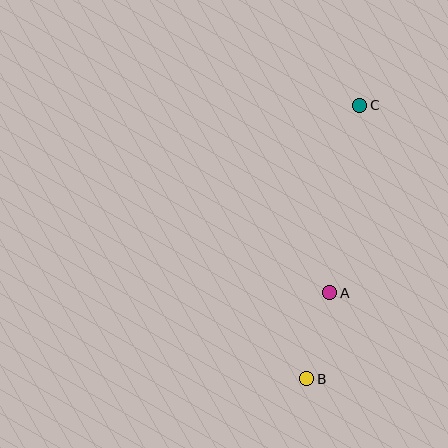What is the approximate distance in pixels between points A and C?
The distance between A and C is approximately 190 pixels.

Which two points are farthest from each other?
Points B and C are farthest from each other.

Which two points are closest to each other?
Points A and B are closest to each other.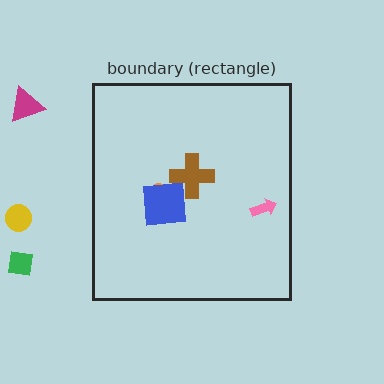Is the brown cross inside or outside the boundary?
Inside.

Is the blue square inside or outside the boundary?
Inside.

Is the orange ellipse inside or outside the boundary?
Inside.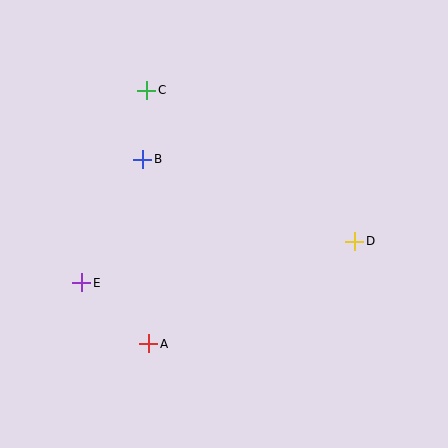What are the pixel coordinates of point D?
Point D is at (355, 241).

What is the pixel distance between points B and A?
The distance between B and A is 184 pixels.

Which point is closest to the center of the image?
Point B at (143, 159) is closest to the center.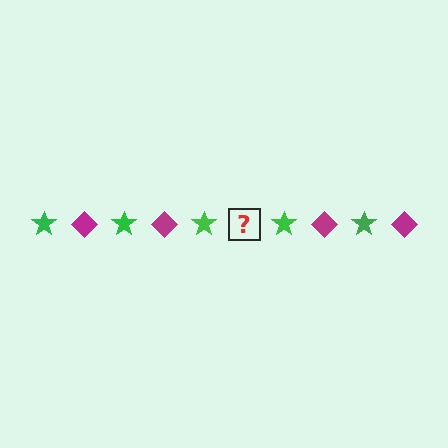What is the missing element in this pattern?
The missing element is a magenta diamond.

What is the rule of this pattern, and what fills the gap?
The rule is that the pattern alternates between green star and magenta diamond. The gap should be filled with a magenta diamond.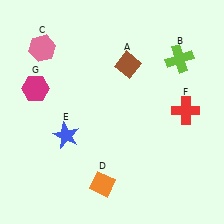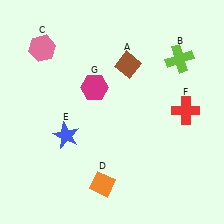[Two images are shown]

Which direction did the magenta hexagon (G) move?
The magenta hexagon (G) moved right.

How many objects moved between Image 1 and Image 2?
1 object moved between the two images.